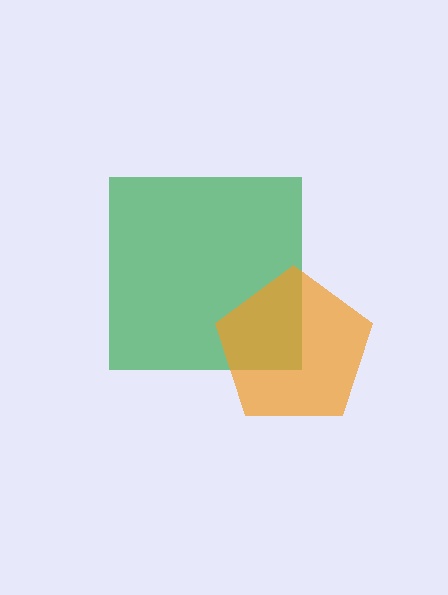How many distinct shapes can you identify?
There are 2 distinct shapes: a green square, an orange pentagon.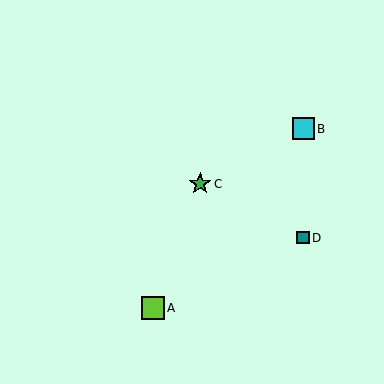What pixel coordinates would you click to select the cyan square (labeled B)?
Click at (303, 129) to select the cyan square B.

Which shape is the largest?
The lime square (labeled A) is the largest.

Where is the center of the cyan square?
The center of the cyan square is at (303, 129).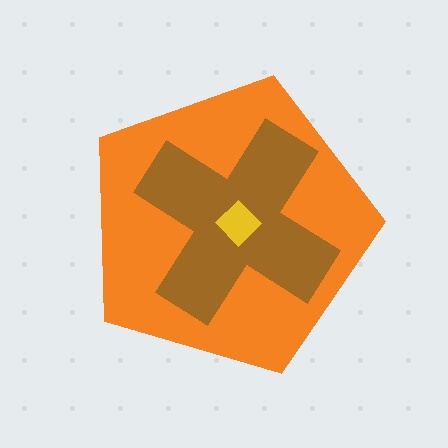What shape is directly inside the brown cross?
The yellow diamond.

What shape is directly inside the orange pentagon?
The brown cross.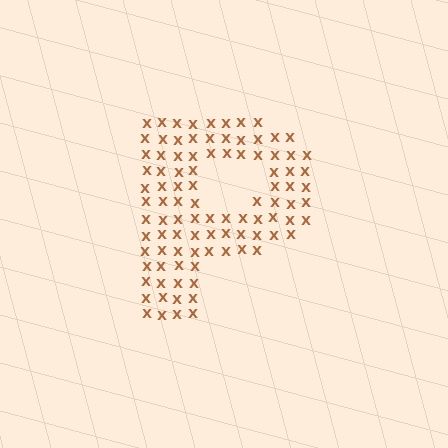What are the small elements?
The small elements are letter X's.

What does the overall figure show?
The overall figure shows the letter P.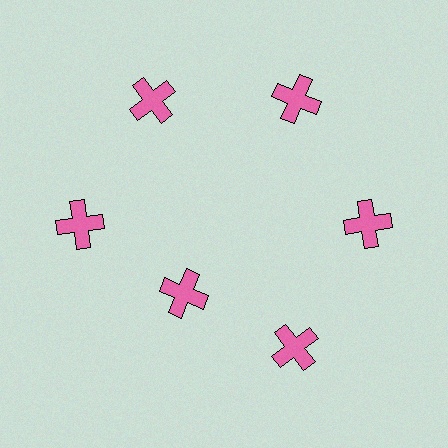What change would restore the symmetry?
The symmetry would be restored by moving it outward, back onto the ring so that all 6 crosses sit at equal angles and equal distance from the center.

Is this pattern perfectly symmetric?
No. The 6 pink crosses are arranged in a ring, but one element near the 7 o'clock position is pulled inward toward the center, breaking the 6-fold rotational symmetry.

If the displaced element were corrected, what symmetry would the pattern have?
It would have 6-fold rotational symmetry — the pattern would map onto itself every 60 degrees.